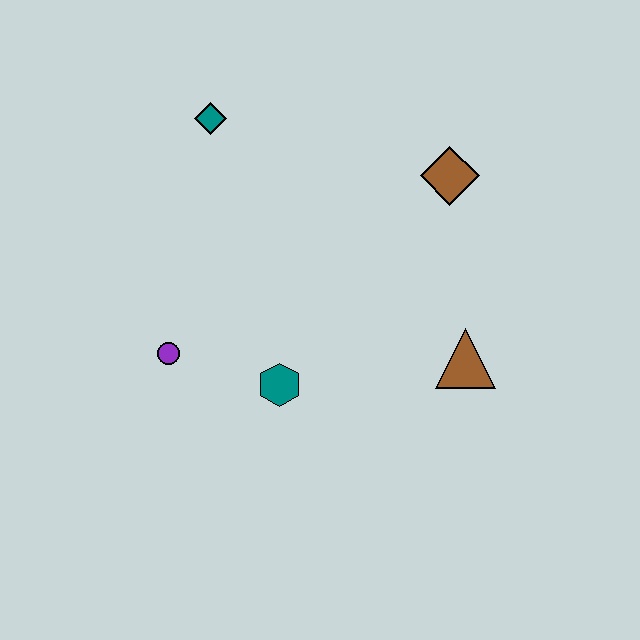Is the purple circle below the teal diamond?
Yes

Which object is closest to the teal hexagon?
The purple circle is closest to the teal hexagon.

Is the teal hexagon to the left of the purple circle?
No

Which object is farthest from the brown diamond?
The purple circle is farthest from the brown diamond.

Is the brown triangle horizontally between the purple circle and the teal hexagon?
No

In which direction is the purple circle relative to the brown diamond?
The purple circle is to the left of the brown diamond.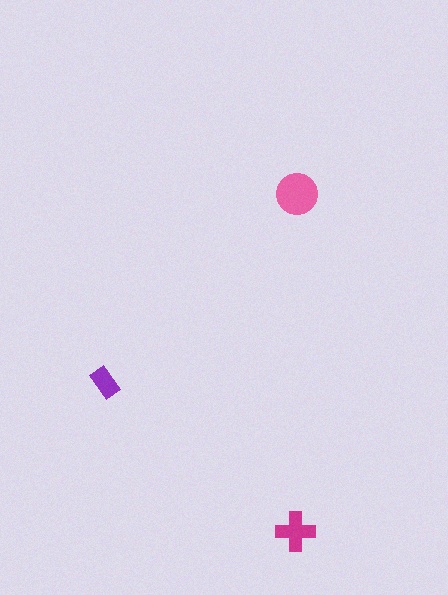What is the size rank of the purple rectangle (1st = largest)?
3rd.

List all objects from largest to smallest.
The pink circle, the magenta cross, the purple rectangle.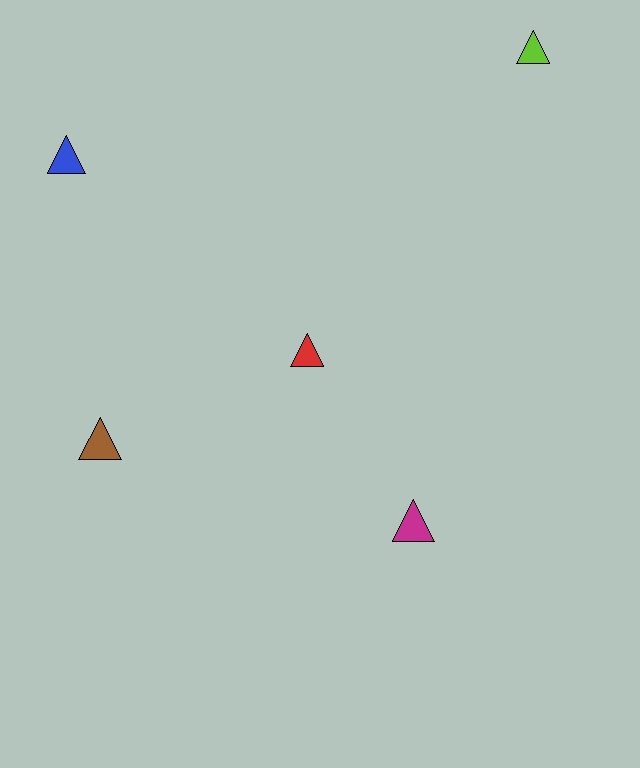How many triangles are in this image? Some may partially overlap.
There are 5 triangles.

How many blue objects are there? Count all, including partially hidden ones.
There is 1 blue object.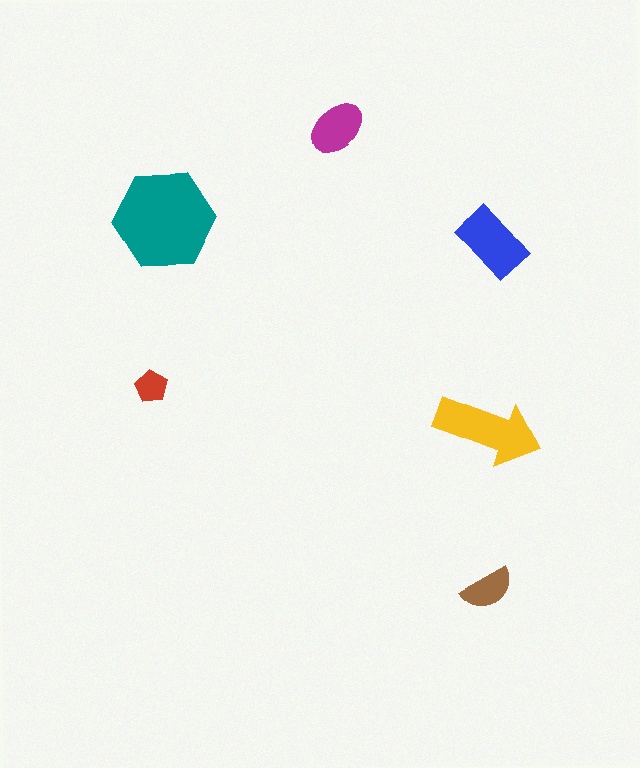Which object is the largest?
The teal hexagon.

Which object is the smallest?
The red pentagon.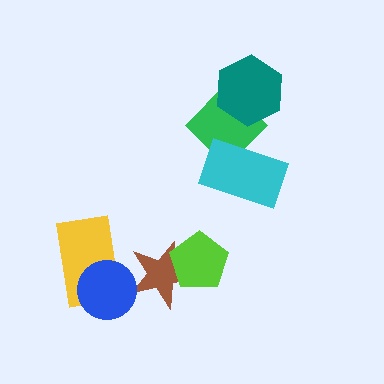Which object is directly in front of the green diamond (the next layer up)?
The teal hexagon is directly in front of the green diamond.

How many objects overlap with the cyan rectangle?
1 object overlaps with the cyan rectangle.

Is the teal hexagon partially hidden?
No, no other shape covers it.